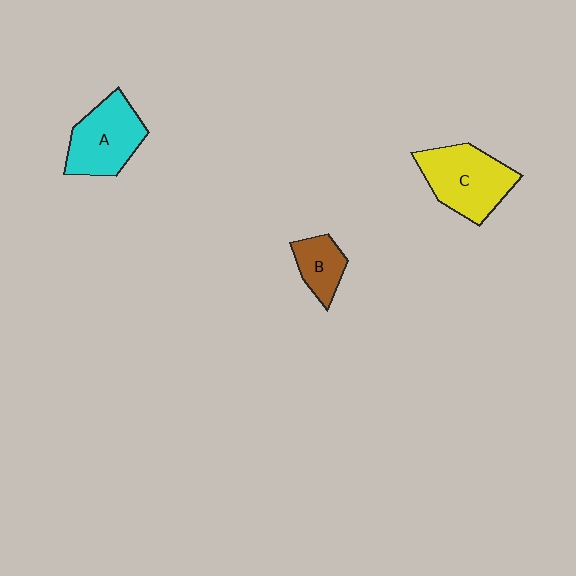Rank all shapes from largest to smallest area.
From largest to smallest: C (yellow), A (cyan), B (brown).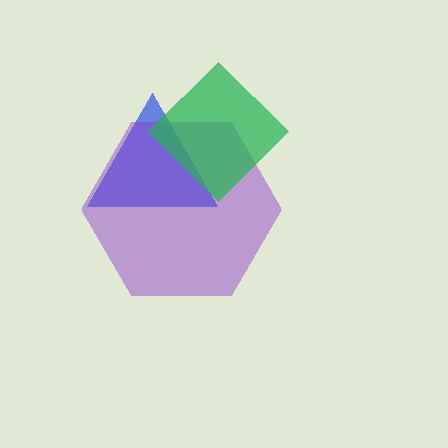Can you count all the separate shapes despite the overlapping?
Yes, there are 3 separate shapes.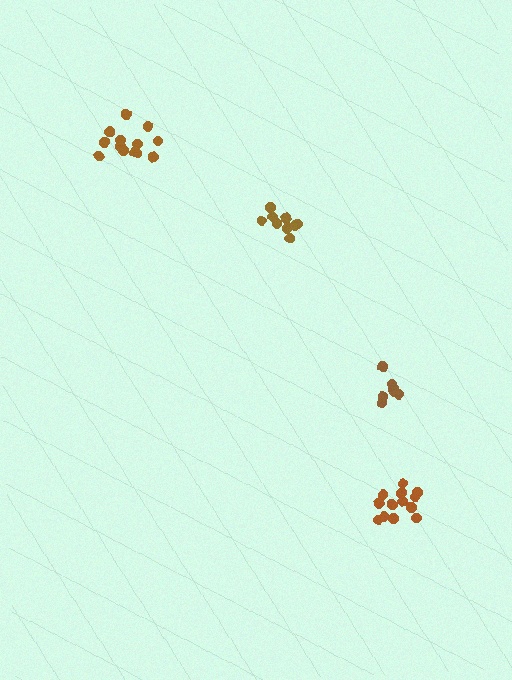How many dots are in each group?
Group 1: 9 dots, Group 2: 13 dots, Group 3: 13 dots, Group 4: 8 dots (43 total).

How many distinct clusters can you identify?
There are 4 distinct clusters.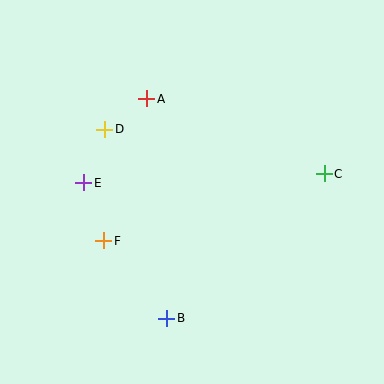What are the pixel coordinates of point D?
Point D is at (105, 129).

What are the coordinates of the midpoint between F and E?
The midpoint between F and E is at (94, 212).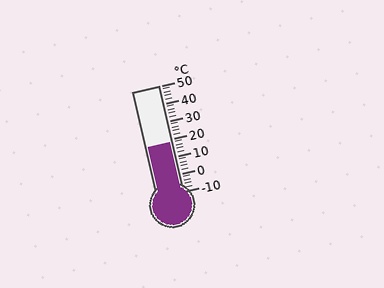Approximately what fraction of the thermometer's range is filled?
The thermometer is filled to approximately 45% of its range.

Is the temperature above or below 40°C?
The temperature is below 40°C.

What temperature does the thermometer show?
The thermometer shows approximately 18°C.